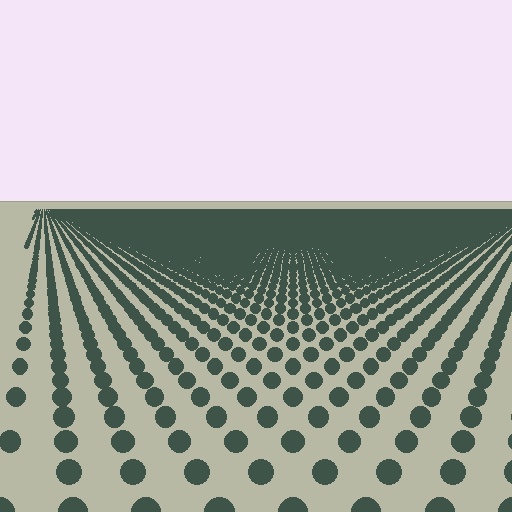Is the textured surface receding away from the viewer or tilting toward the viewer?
The surface is receding away from the viewer. Texture elements get smaller and denser toward the top.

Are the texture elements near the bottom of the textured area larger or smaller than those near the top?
Larger. Near the bottom, elements are closer to the viewer and appear at a bigger on-screen size.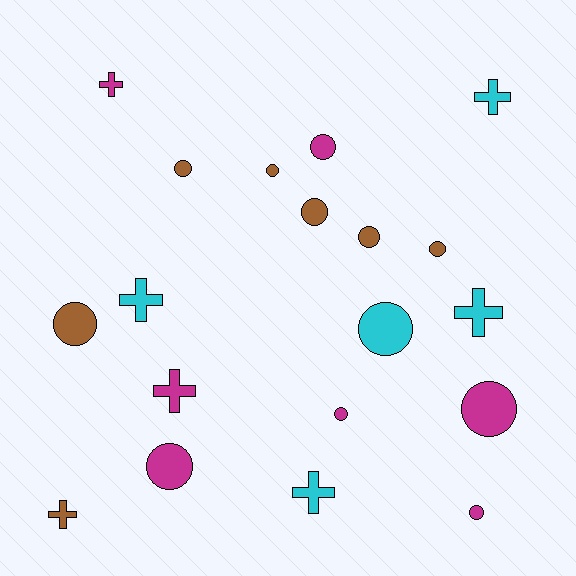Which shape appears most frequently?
Circle, with 12 objects.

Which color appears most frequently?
Magenta, with 7 objects.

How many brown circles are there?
There are 6 brown circles.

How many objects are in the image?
There are 19 objects.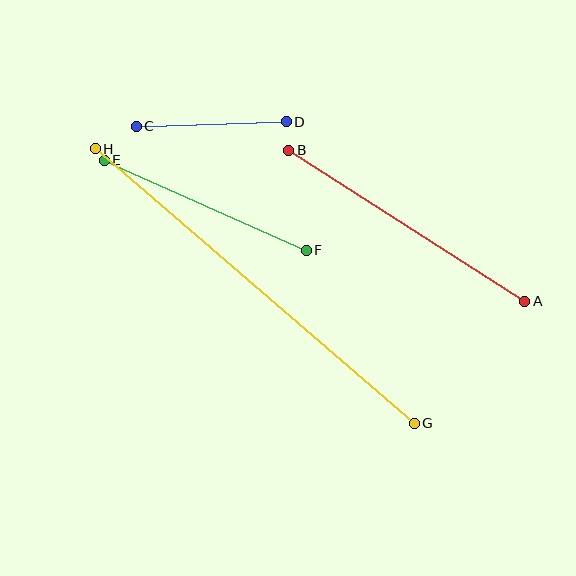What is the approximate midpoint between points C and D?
The midpoint is at approximately (211, 124) pixels.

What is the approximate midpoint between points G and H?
The midpoint is at approximately (255, 286) pixels.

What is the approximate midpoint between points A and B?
The midpoint is at approximately (407, 226) pixels.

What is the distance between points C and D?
The distance is approximately 150 pixels.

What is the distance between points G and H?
The distance is approximately 421 pixels.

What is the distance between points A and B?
The distance is approximately 280 pixels.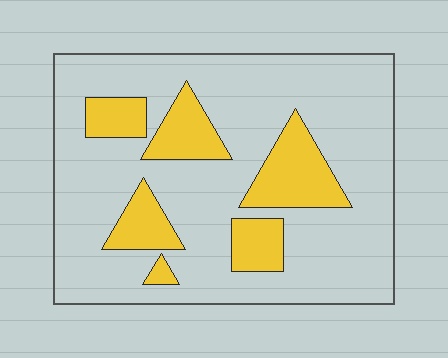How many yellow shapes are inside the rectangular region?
6.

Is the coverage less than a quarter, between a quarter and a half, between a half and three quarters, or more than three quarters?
Less than a quarter.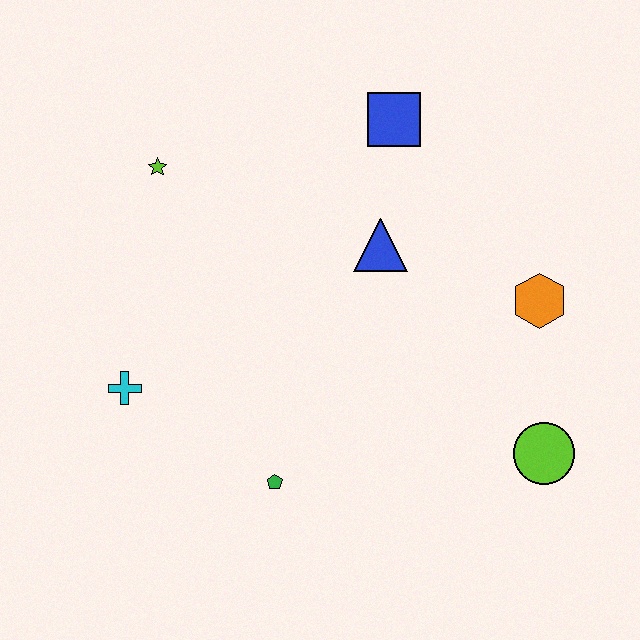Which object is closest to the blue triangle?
The blue square is closest to the blue triangle.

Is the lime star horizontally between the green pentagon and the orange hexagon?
No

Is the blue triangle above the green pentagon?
Yes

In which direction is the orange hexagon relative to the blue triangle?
The orange hexagon is to the right of the blue triangle.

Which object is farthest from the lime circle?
The lime star is farthest from the lime circle.